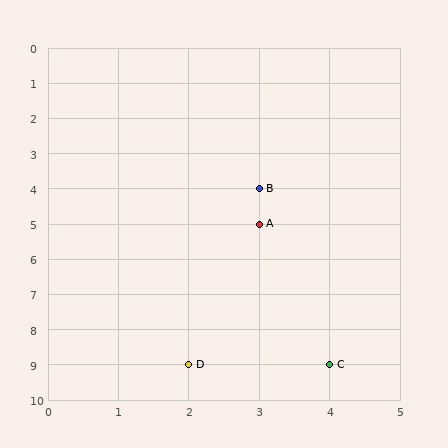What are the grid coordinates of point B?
Point B is at grid coordinates (3, 4).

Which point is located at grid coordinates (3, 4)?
Point B is at (3, 4).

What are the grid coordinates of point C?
Point C is at grid coordinates (4, 9).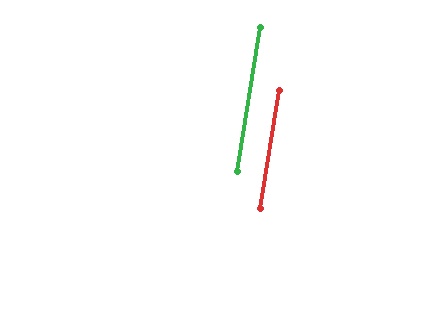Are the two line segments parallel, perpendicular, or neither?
Parallel — their directions differ by only 0.3°.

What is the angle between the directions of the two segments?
Approximately 0 degrees.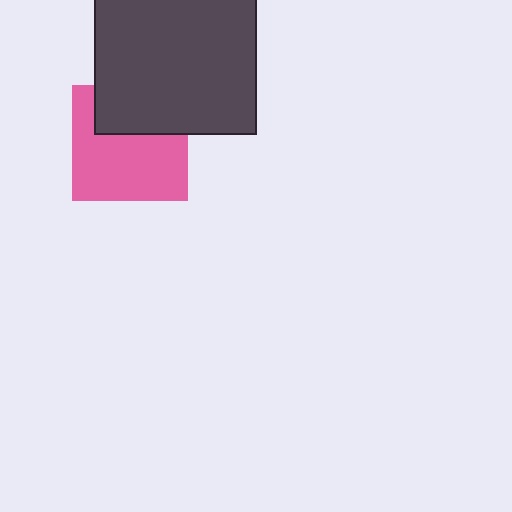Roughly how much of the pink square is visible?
Most of it is visible (roughly 65%).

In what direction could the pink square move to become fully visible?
The pink square could move down. That would shift it out from behind the dark gray square entirely.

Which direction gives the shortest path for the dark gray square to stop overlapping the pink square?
Moving up gives the shortest separation.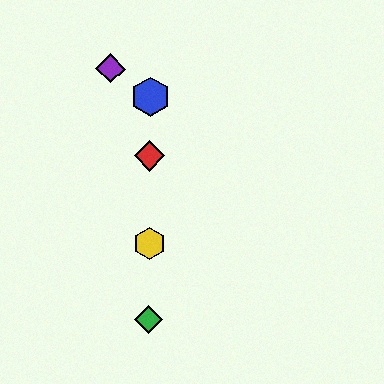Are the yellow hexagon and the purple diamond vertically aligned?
No, the yellow hexagon is at x≈149 and the purple diamond is at x≈110.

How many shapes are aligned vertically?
4 shapes (the red diamond, the blue hexagon, the green diamond, the yellow hexagon) are aligned vertically.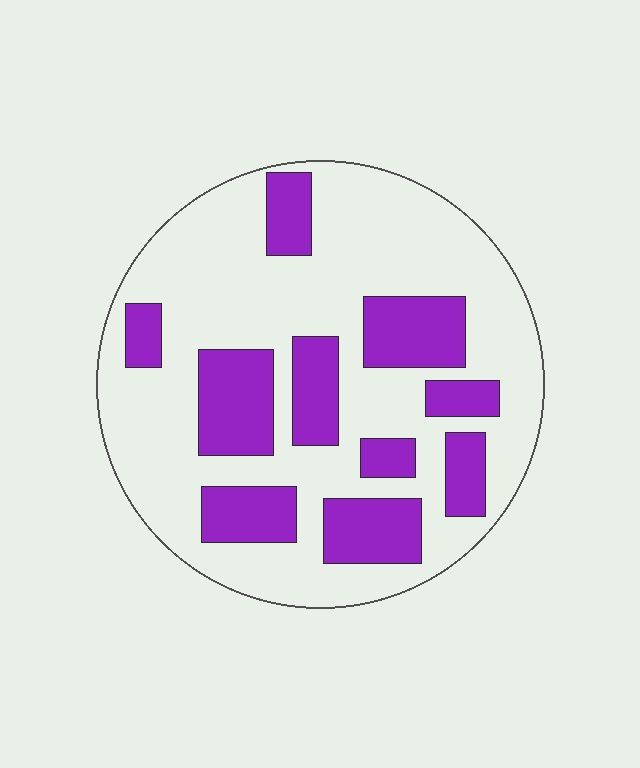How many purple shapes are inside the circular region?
10.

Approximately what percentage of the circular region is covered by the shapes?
Approximately 30%.